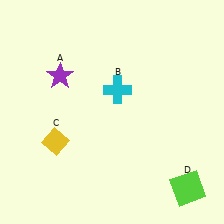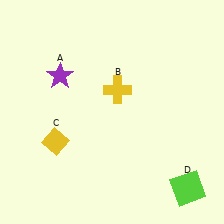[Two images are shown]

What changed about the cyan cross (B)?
In Image 1, B is cyan. In Image 2, it changed to yellow.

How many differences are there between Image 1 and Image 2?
There is 1 difference between the two images.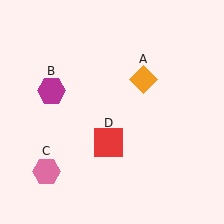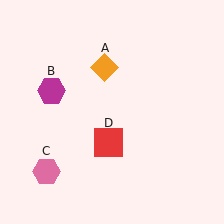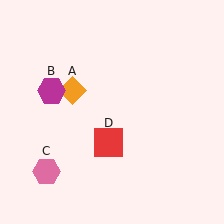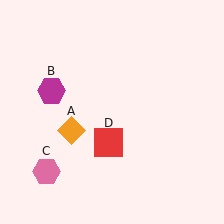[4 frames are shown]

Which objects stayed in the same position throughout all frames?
Magenta hexagon (object B) and pink hexagon (object C) and red square (object D) remained stationary.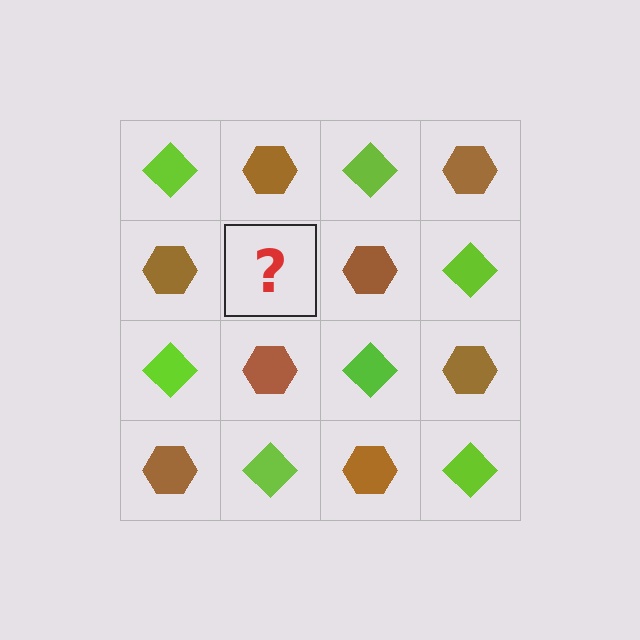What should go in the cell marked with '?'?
The missing cell should contain a lime diamond.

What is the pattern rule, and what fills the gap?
The rule is that it alternates lime diamond and brown hexagon in a checkerboard pattern. The gap should be filled with a lime diamond.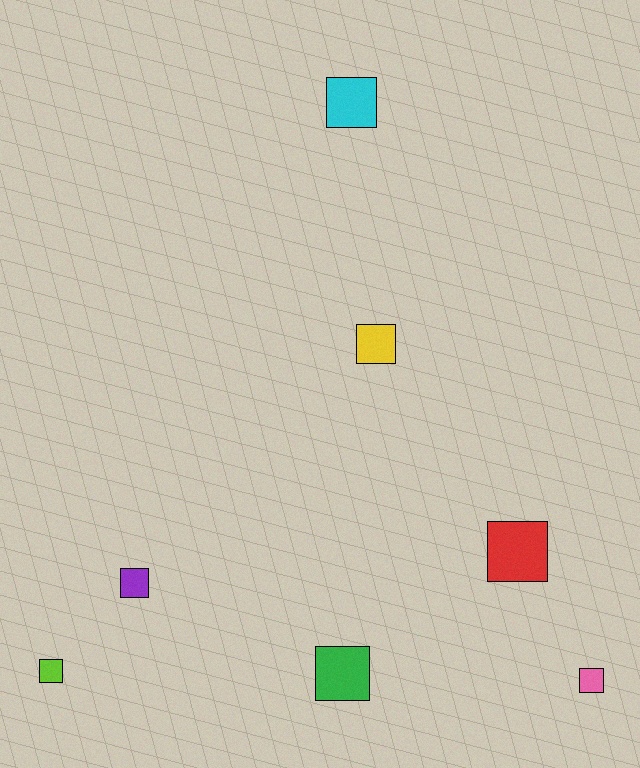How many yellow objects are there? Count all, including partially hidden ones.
There is 1 yellow object.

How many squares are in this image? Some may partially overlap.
There are 7 squares.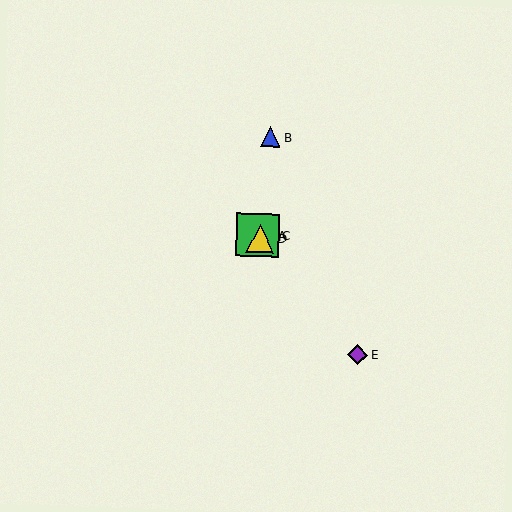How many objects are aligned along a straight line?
4 objects (A, C, D, E) are aligned along a straight line.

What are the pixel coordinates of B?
Object B is at (270, 137).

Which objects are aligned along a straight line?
Objects A, C, D, E are aligned along a straight line.